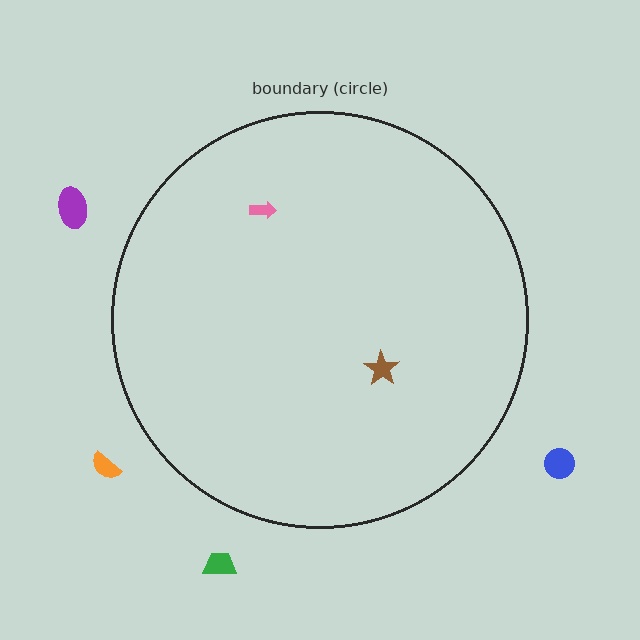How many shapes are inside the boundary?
2 inside, 4 outside.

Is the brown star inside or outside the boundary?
Inside.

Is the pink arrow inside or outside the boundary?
Inside.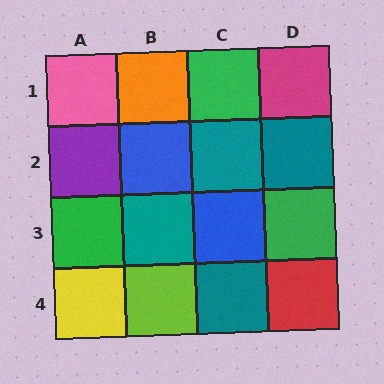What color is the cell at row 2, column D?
Teal.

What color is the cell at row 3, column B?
Teal.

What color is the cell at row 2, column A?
Purple.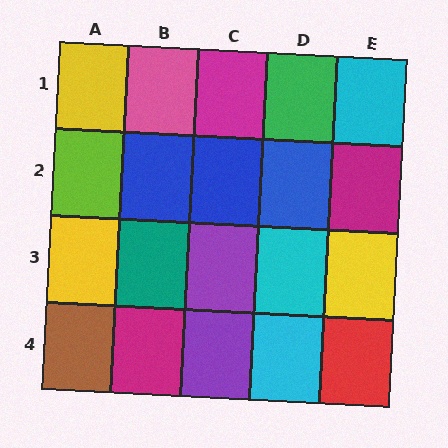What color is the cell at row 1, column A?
Yellow.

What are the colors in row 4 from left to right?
Brown, magenta, purple, cyan, red.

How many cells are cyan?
3 cells are cyan.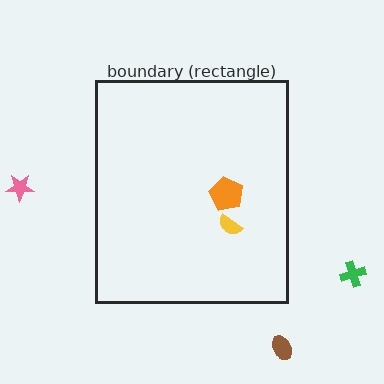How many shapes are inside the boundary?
2 inside, 3 outside.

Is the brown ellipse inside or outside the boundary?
Outside.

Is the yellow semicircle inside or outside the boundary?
Inside.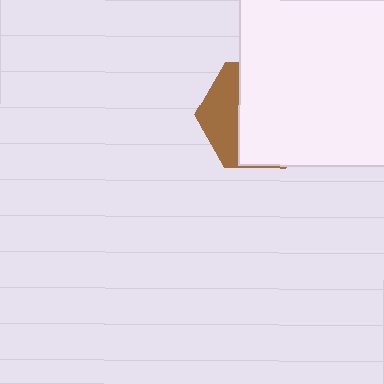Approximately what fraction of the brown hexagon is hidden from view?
Roughly 68% of the brown hexagon is hidden behind the white square.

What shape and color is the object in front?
The object in front is a white square.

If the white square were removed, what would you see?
You would see the complete brown hexagon.